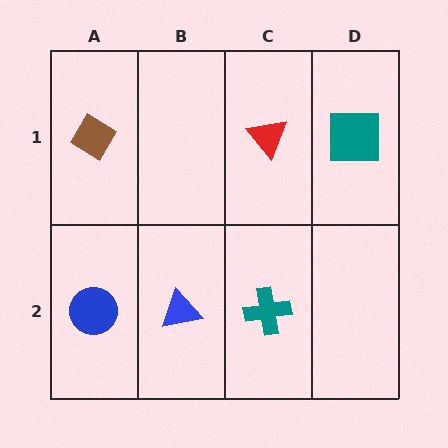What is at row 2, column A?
A blue circle.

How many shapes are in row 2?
3 shapes.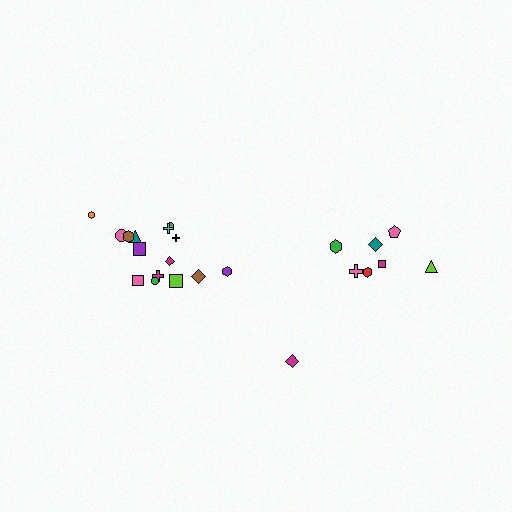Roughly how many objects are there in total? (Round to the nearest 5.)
Roughly 25 objects in total.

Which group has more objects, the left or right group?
The left group.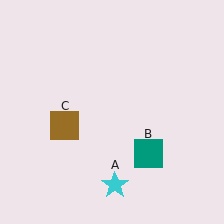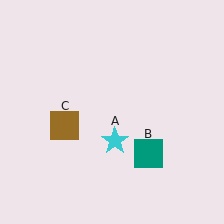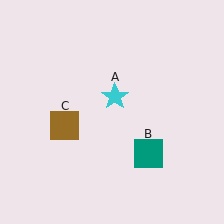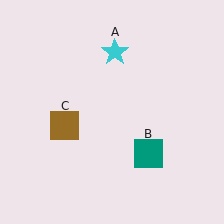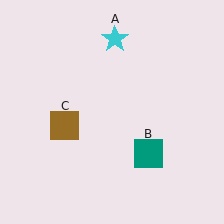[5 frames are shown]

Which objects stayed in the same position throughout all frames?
Teal square (object B) and brown square (object C) remained stationary.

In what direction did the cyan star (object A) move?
The cyan star (object A) moved up.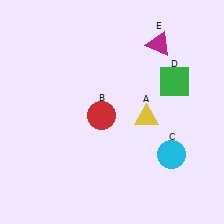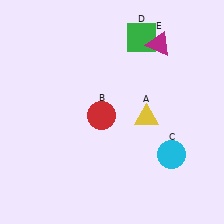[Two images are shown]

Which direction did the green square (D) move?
The green square (D) moved up.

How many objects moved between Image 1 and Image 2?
1 object moved between the two images.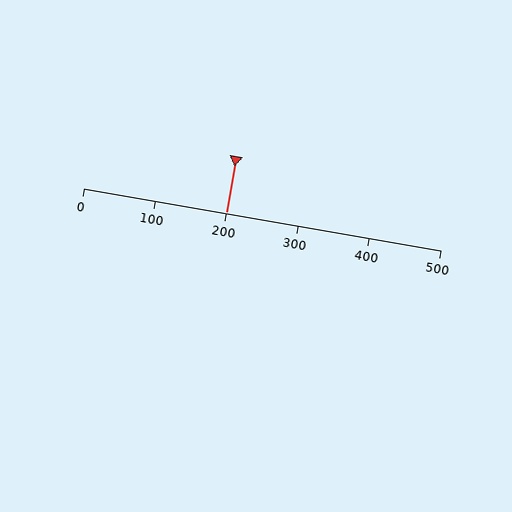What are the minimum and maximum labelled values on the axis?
The axis runs from 0 to 500.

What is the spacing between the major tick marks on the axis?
The major ticks are spaced 100 apart.